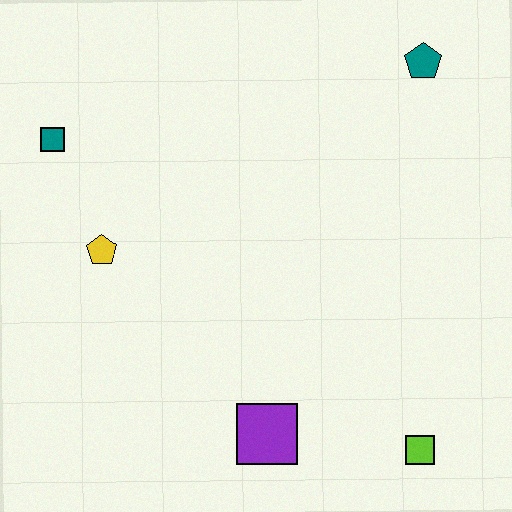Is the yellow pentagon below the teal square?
Yes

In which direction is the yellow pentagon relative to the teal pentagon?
The yellow pentagon is to the left of the teal pentagon.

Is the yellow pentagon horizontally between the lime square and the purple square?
No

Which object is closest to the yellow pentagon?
The teal square is closest to the yellow pentagon.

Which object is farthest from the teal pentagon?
The purple square is farthest from the teal pentagon.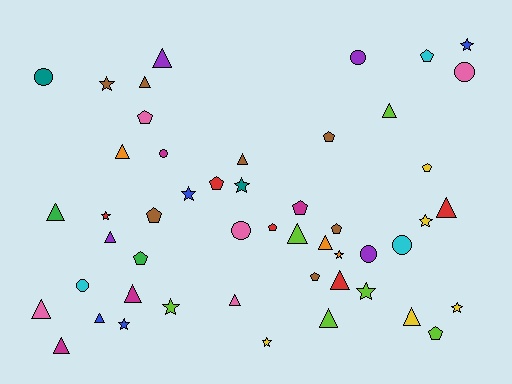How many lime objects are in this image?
There are 6 lime objects.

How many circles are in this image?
There are 8 circles.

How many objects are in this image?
There are 50 objects.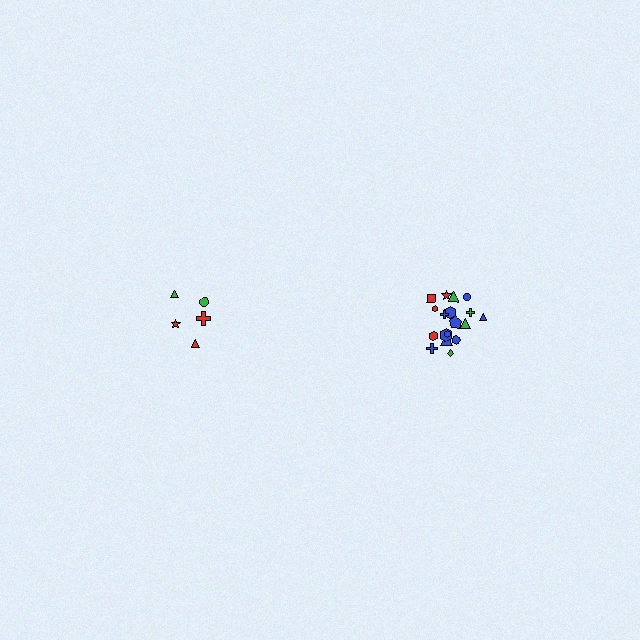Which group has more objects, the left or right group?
The right group.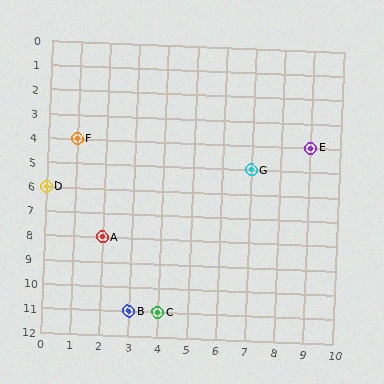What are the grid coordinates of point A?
Point A is at grid coordinates (2, 8).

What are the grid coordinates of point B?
Point B is at grid coordinates (3, 11).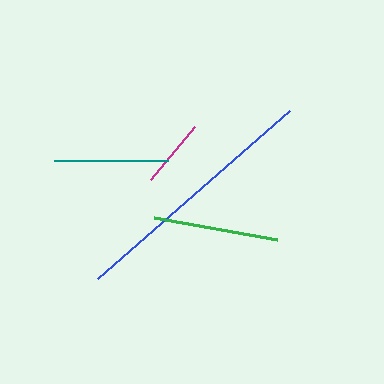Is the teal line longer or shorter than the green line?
The green line is longer than the teal line.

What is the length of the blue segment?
The blue segment is approximately 255 pixels long.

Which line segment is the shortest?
The magenta line is the shortest at approximately 69 pixels.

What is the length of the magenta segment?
The magenta segment is approximately 69 pixels long.